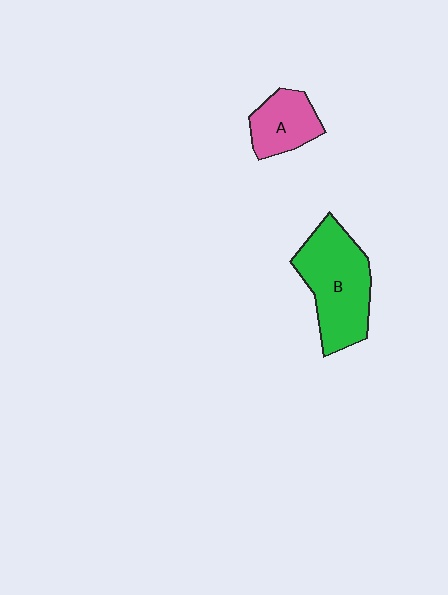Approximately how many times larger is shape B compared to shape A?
Approximately 1.9 times.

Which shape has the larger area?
Shape B (green).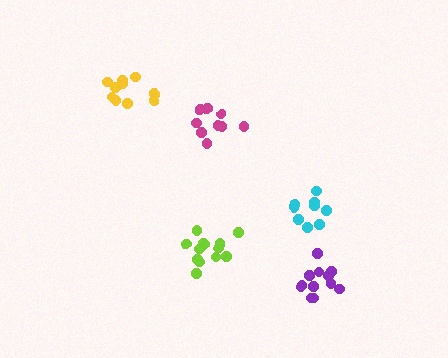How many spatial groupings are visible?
There are 5 spatial groupings.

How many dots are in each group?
Group 1: 10 dots, Group 2: 13 dots, Group 3: 12 dots, Group 4: 10 dots, Group 5: 9 dots (54 total).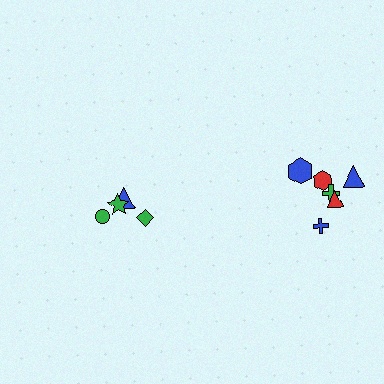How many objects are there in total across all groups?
There are 10 objects.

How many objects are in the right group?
There are 6 objects.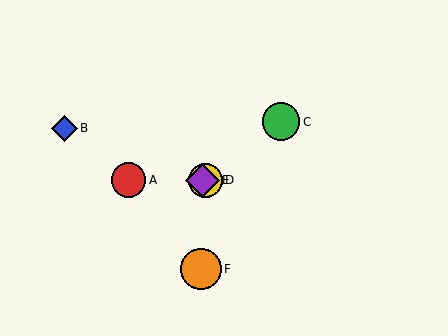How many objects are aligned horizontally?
3 objects (A, D, E) are aligned horizontally.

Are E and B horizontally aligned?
No, E is at y≈180 and B is at y≈128.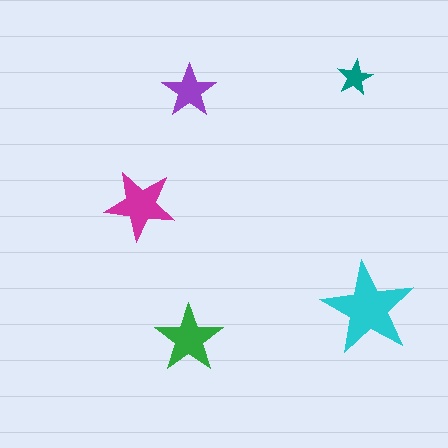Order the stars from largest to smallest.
the cyan one, the magenta one, the green one, the purple one, the teal one.